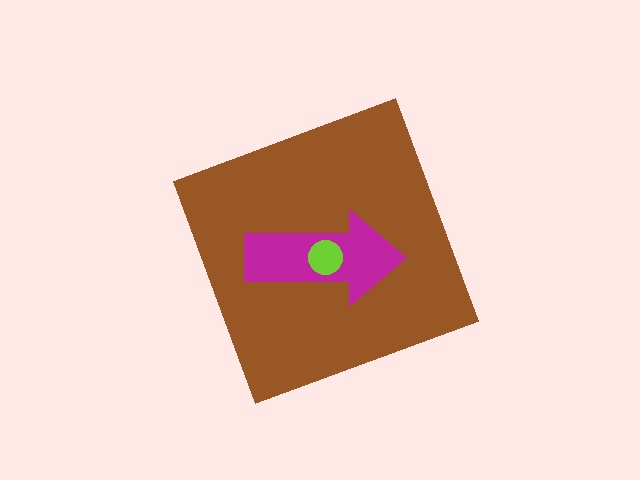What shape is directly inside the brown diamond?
The magenta arrow.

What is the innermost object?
The lime circle.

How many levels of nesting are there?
3.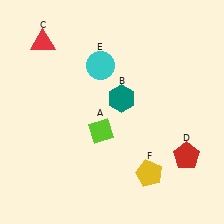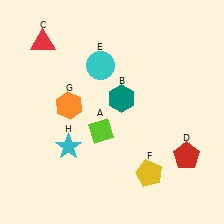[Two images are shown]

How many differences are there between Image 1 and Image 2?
There are 2 differences between the two images.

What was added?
An orange hexagon (G), a cyan star (H) were added in Image 2.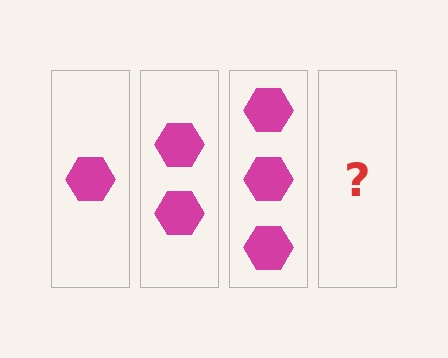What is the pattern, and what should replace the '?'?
The pattern is that each step adds one more hexagon. The '?' should be 4 hexagons.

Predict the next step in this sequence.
The next step is 4 hexagons.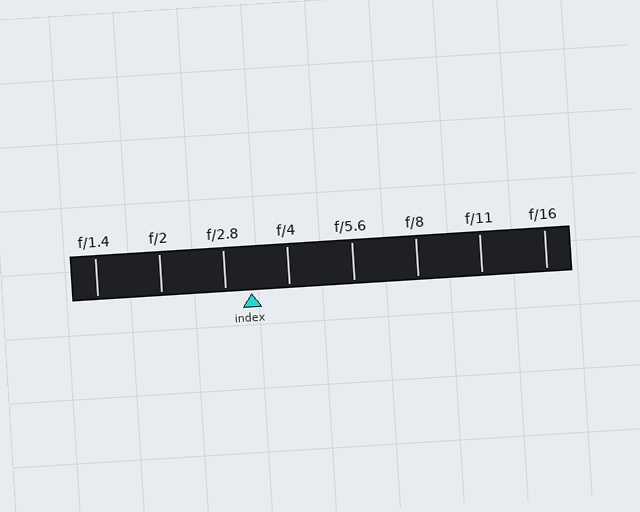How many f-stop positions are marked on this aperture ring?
There are 8 f-stop positions marked.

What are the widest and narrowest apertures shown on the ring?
The widest aperture shown is f/1.4 and the narrowest is f/16.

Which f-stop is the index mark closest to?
The index mark is closest to f/2.8.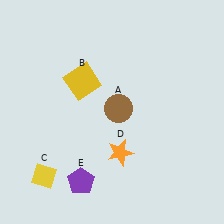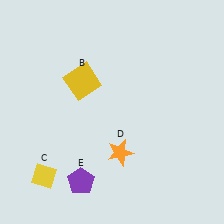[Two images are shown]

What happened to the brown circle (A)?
The brown circle (A) was removed in Image 2. It was in the top-right area of Image 1.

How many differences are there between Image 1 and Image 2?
There is 1 difference between the two images.